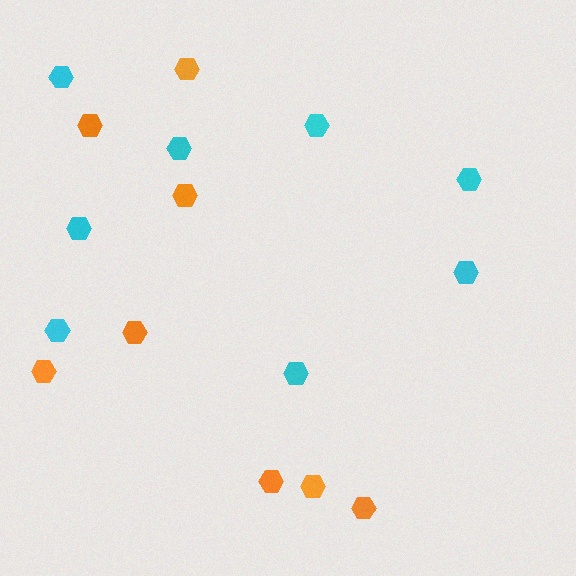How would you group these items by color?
There are 2 groups: one group of orange hexagons (8) and one group of cyan hexagons (8).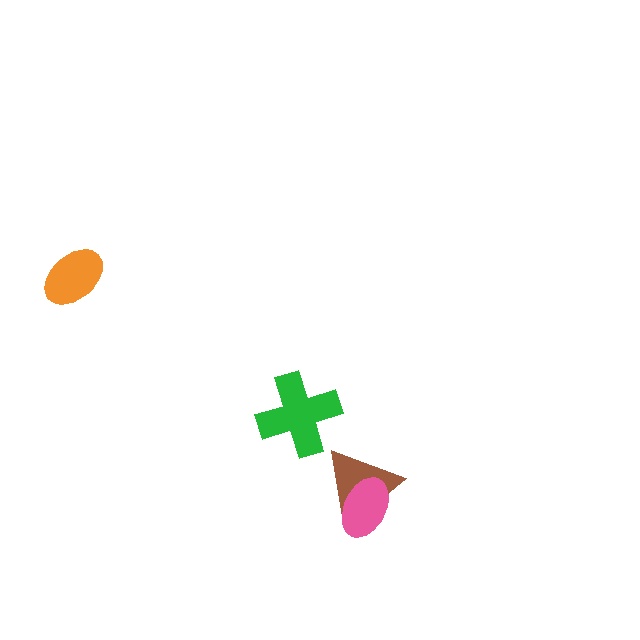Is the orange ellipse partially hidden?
No, no other shape covers it.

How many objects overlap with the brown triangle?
1 object overlaps with the brown triangle.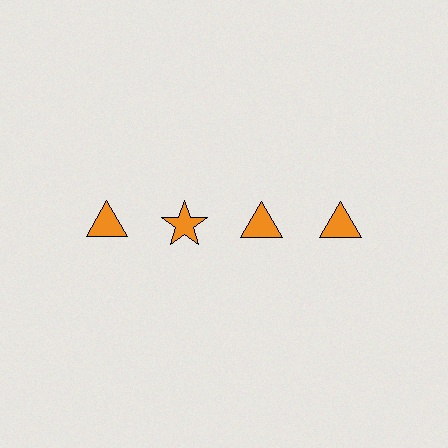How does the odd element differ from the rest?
It has a different shape: star instead of triangle.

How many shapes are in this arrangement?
There are 4 shapes arranged in a grid pattern.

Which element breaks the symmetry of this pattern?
The orange star in the top row, second from left column breaks the symmetry. All other shapes are orange triangles.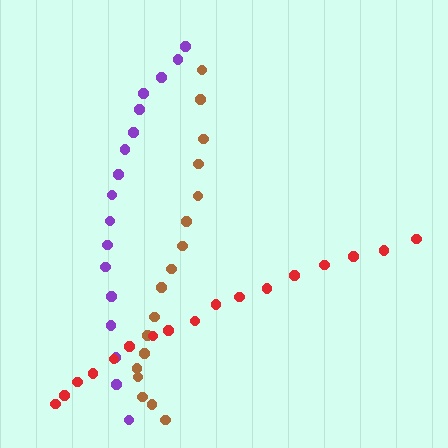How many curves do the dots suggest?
There are 3 distinct paths.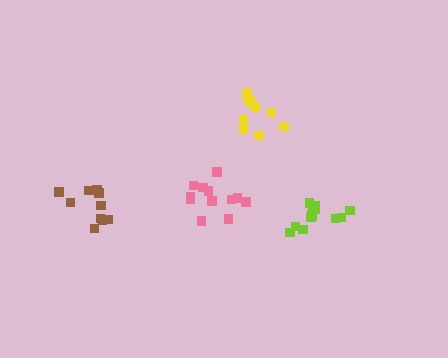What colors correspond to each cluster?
The clusters are colored: lime, pink, brown, yellow.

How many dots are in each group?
Group 1: 12 dots, Group 2: 12 dots, Group 3: 10 dots, Group 4: 10 dots (44 total).